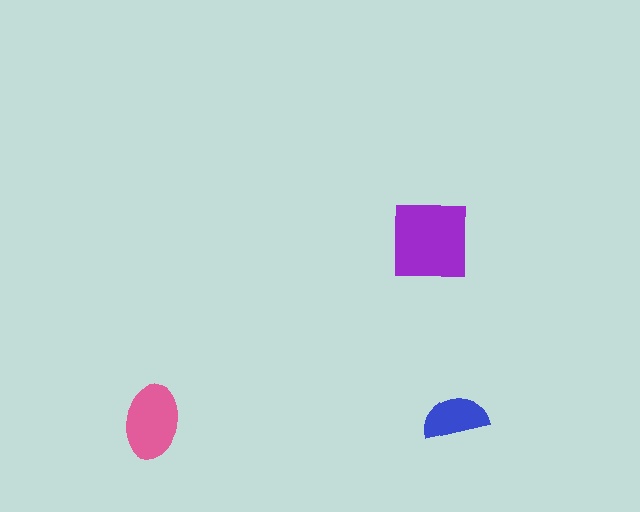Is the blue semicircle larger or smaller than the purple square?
Smaller.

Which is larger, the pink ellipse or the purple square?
The purple square.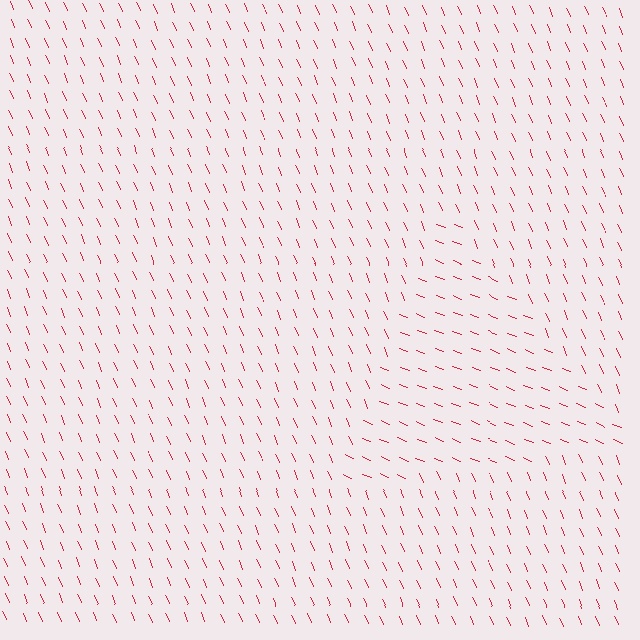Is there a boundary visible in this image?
Yes, there is a texture boundary formed by a change in line orientation.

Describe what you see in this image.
The image is filled with small red line segments. A triangle region in the image has lines oriented differently from the surrounding lines, creating a visible texture boundary.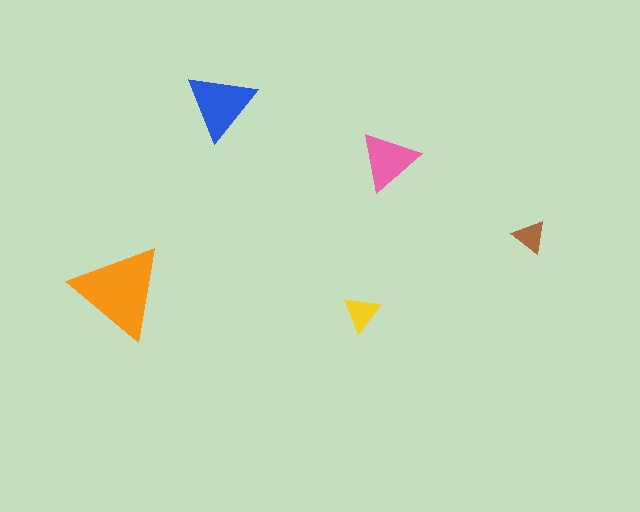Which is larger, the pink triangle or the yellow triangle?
The pink one.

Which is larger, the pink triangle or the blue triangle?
The blue one.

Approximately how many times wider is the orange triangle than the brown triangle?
About 3 times wider.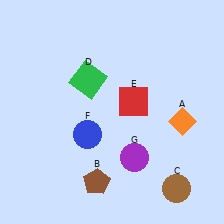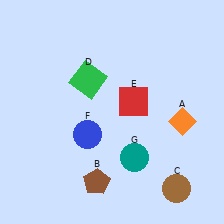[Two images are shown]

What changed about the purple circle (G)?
In Image 1, G is purple. In Image 2, it changed to teal.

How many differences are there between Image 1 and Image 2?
There is 1 difference between the two images.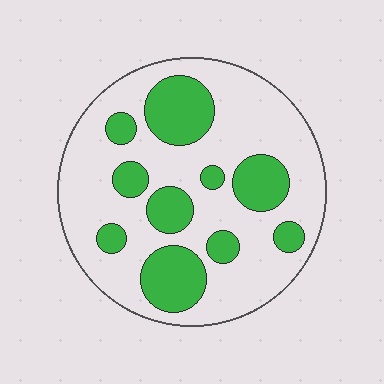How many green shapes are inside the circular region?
10.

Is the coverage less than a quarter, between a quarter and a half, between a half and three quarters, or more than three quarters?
Between a quarter and a half.